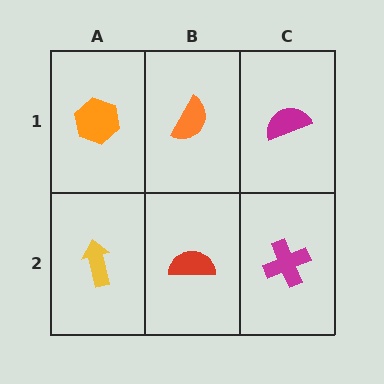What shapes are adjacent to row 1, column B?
A red semicircle (row 2, column B), an orange hexagon (row 1, column A), a magenta semicircle (row 1, column C).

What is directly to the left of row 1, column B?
An orange hexagon.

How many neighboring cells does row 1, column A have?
2.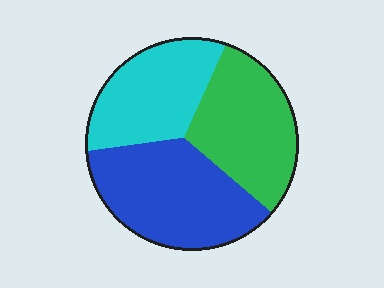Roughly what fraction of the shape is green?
Green takes up about one third (1/3) of the shape.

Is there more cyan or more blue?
Blue.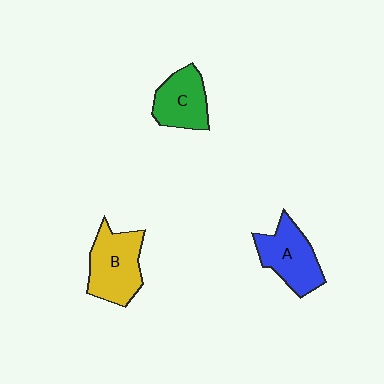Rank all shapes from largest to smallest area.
From largest to smallest: B (yellow), A (blue), C (green).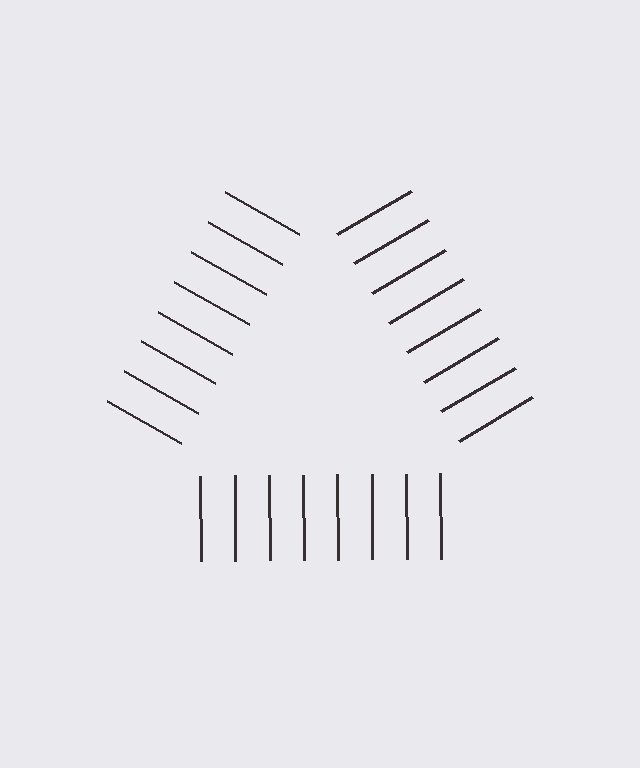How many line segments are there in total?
24 — 8 along each of the 3 edges.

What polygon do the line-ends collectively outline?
An illusory triangle — the line segments terminate on its edges but no continuous stroke is drawn.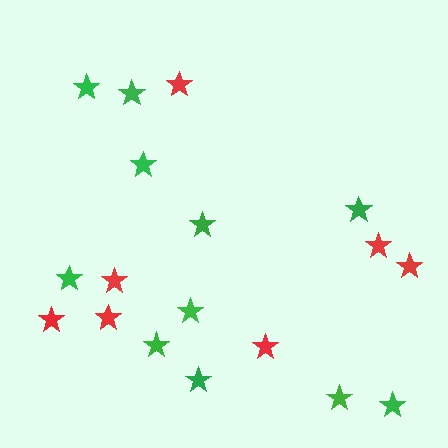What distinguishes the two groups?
There are 2 groups: one group of red stars (7) and one group of green stars (11).